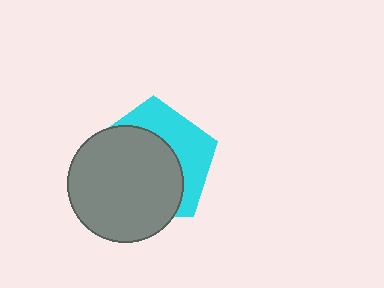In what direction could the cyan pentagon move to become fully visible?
The cyan pentagon could move toward the upper-right. That would shift it out from behind the gray circle entirely.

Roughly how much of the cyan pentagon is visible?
A small part of it is visible (roughly 38%).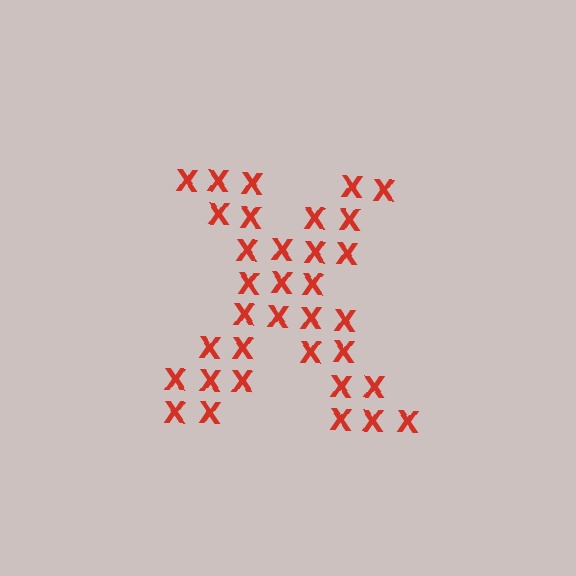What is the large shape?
The large shape is the letter X.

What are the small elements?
The small elements are letter X's.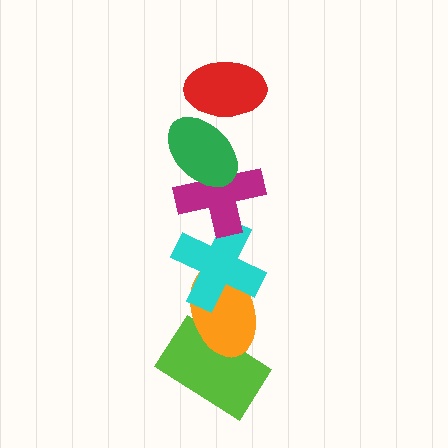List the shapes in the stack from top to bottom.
From top to bottom: the red ellipse, the green ellipse, the magenta cross, the cyan cross, the orange ellipse, the lime rectangle.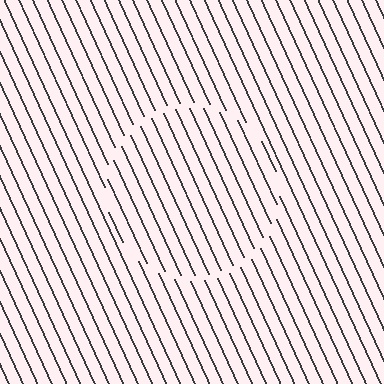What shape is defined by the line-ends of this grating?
An illusory circle. The interior of the shape contains the same grating, shifted by half a period — the contour is defined by the phase discontinuity where line-ends from the inner and outer gratings abut.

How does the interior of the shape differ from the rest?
The interior of the shape contains the same grating, shifted by half a period — the contour is defined by the phase discontinuity where line-ends from the inner and outer gratings abut.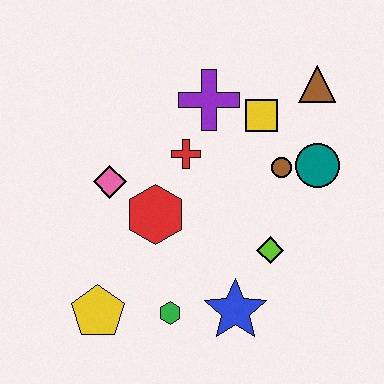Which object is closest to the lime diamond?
The blue star is closest to the lime diamond.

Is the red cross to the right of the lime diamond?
No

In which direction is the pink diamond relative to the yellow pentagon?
The pink diamond is above the yellow pentagon.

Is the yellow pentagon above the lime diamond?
No